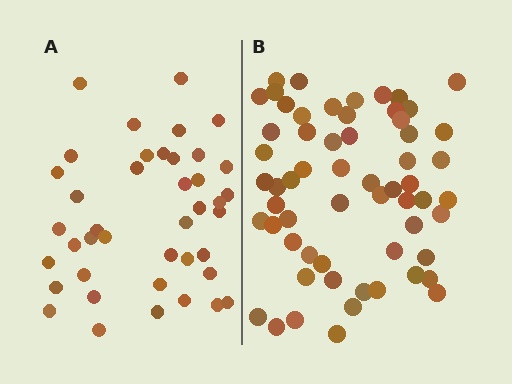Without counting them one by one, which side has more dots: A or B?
Region B (the right region) has more dots.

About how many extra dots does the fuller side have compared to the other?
Region B has approximately 20 more dots than region A.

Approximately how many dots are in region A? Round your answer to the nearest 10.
About 40 dots. (The exact count is 41, which rounds to 40.)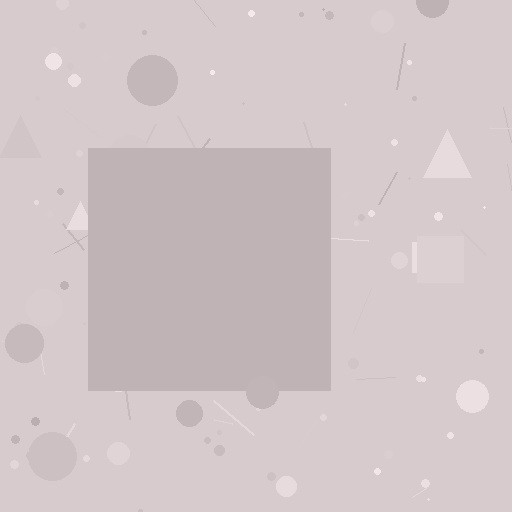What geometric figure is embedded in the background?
A square is embedded in the background.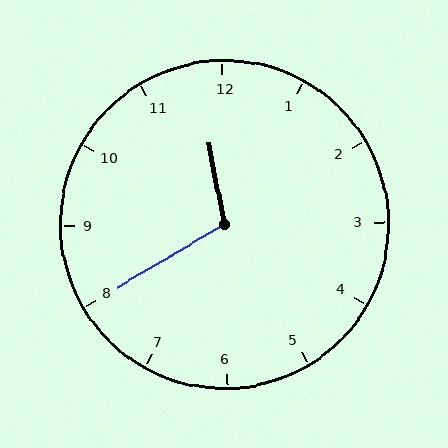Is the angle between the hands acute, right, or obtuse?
It is obtuse.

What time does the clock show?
11:40.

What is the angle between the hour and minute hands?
Approximately 110 degrees.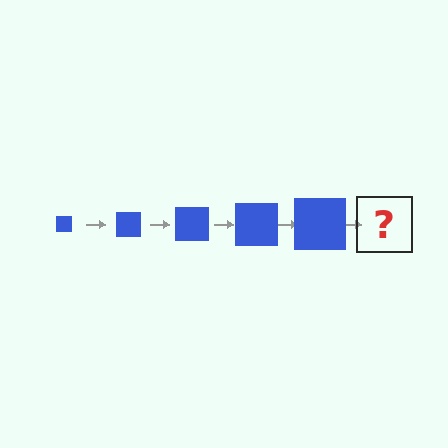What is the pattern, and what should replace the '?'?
The pattern is that the square gets progressively larger each step. The '?' should be a blue square, larger than the previous one.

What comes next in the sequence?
The next element should be a blue square, larger than the previous one.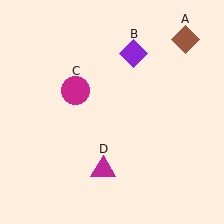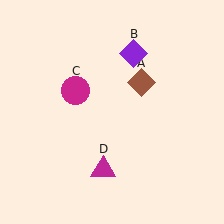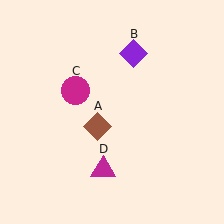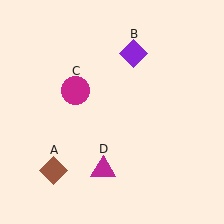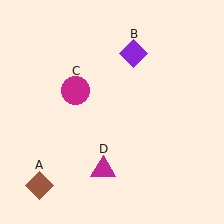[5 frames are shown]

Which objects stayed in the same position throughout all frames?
Purple diamond (object B) and magenta circle (object C) and magenta triangle (object D) remained stationary.